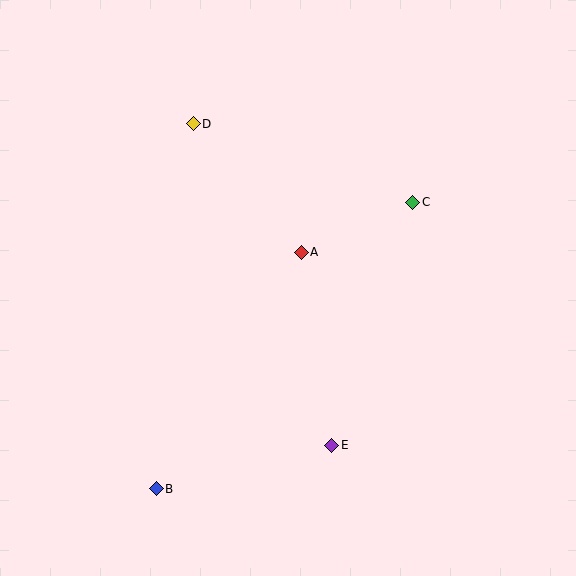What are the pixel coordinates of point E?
Point E is at (332, 445).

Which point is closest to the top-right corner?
Point C is closest to the top-right corner.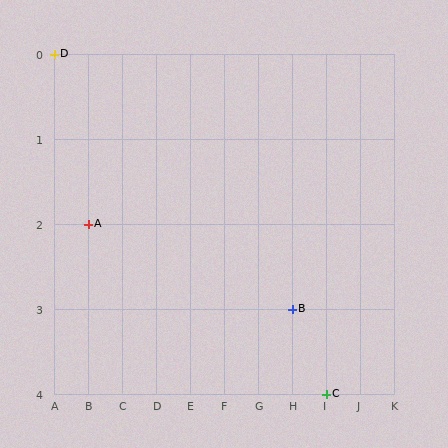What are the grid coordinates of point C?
Point C is at grid coordinates (I, 4).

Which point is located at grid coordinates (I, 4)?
Point C is at (I, 4).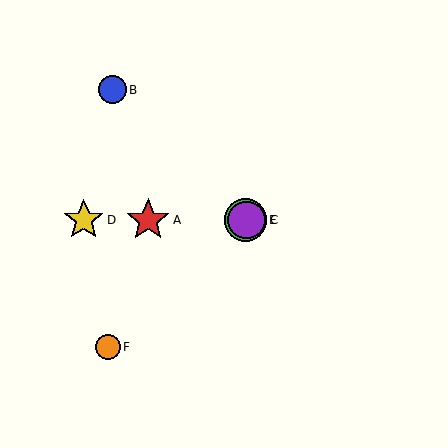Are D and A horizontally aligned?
Yes, both are at y≈220.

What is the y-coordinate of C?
Object C is at y≈220.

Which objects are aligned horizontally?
Objects A, C, D, E are aligned horizontally.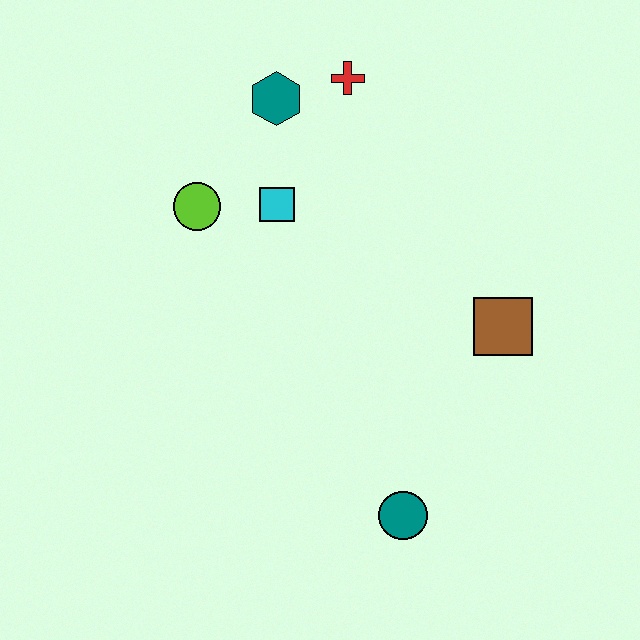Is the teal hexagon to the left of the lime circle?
No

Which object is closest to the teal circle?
The brown square is closest to the teal circle.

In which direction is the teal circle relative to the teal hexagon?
The teal circle is below the teal hexagon.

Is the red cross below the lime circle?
No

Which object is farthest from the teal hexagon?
The teal circle is farthest from the teal hexagon.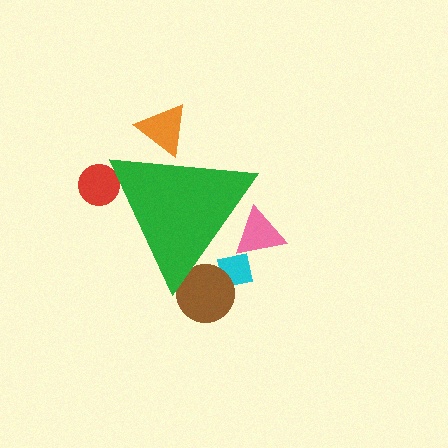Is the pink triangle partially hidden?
Yes, the pink triangle is partially hidden behind the green triangle.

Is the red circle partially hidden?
Yes, the red circle is partially hidden behind the green triangle.